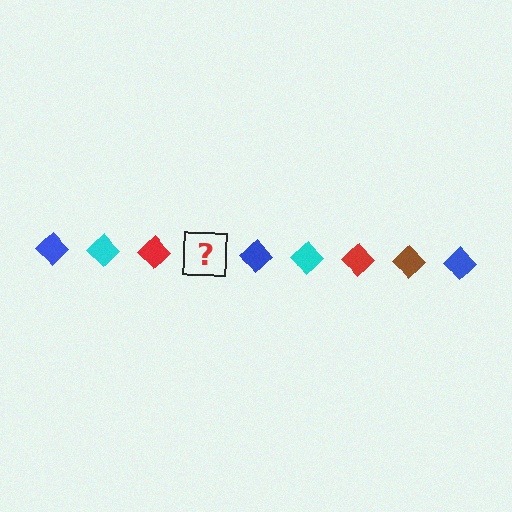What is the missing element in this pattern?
The missing element is a brown diamond.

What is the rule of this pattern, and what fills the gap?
The rule is that the pattern cycles through blue, cyan, red, brown diamonds. The gap should be filled with a brown diamond.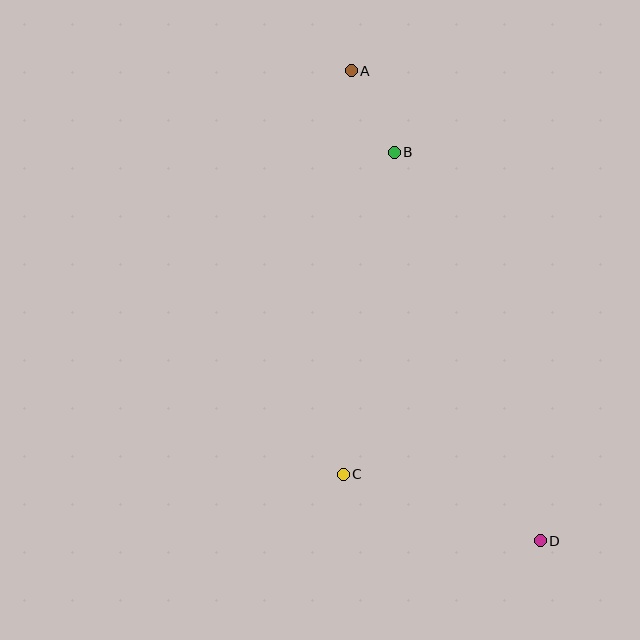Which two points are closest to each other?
Points A and B are closest to each other.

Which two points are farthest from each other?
Points A and D are farthest from each other.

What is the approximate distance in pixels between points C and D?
The distance between C and D is approximately 208 pixels.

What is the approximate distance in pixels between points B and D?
The distance between B and D is approximately 415 pixels.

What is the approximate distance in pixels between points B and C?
The distance between B and C is approximately 326 pixels.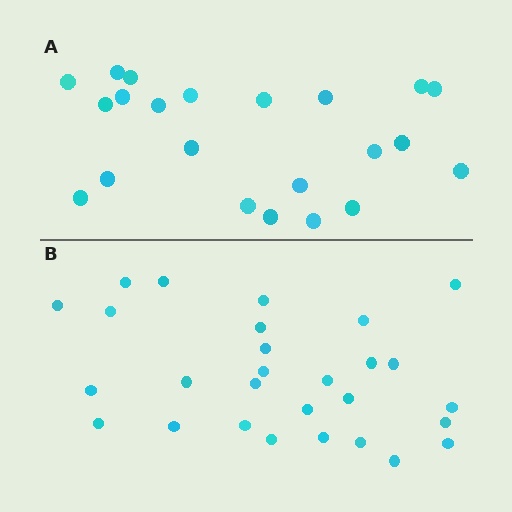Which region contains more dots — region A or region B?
Region B (the bottom region) has more dots.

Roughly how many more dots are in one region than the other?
Region B has about 6 more dots than region A.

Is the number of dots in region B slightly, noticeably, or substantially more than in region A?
Region B has noticeably more, but not dramatically so. The ratio is roughly 1.3 to 1.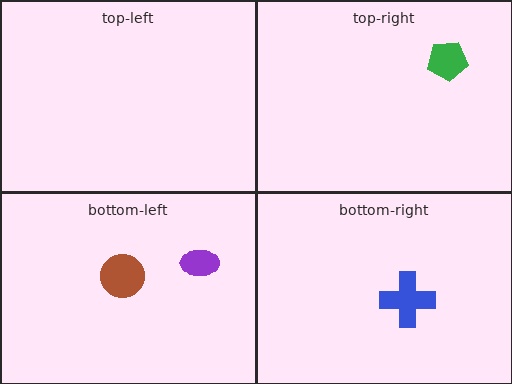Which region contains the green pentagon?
The top-right region.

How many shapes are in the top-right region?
1.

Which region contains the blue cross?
The bottom-right region.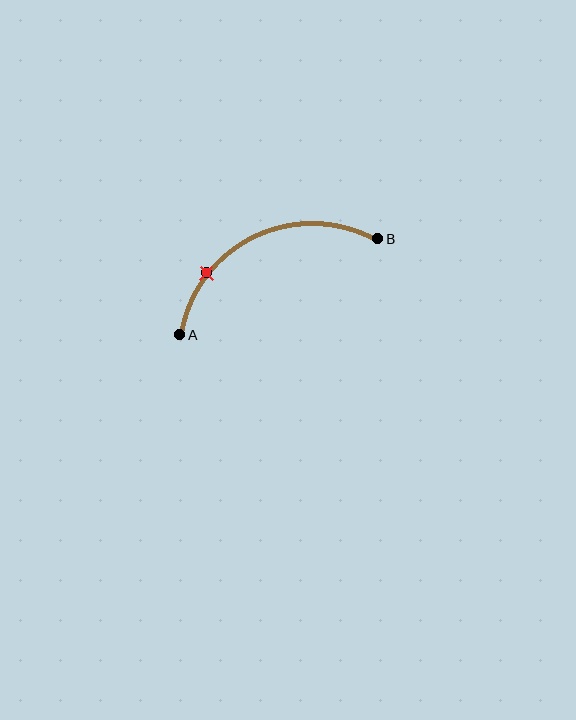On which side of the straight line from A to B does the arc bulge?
The arc bulges above the straight line connecting A and B.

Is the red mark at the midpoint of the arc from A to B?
No. The red mark lies on the arc but is closer to endpoint A. The arc midpoint would be at the point on the curve equidistant along the arc from both A and B.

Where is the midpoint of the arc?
The arc midpoint is the point on the curve farthest from the straight line joining A and B. It sits above that line.